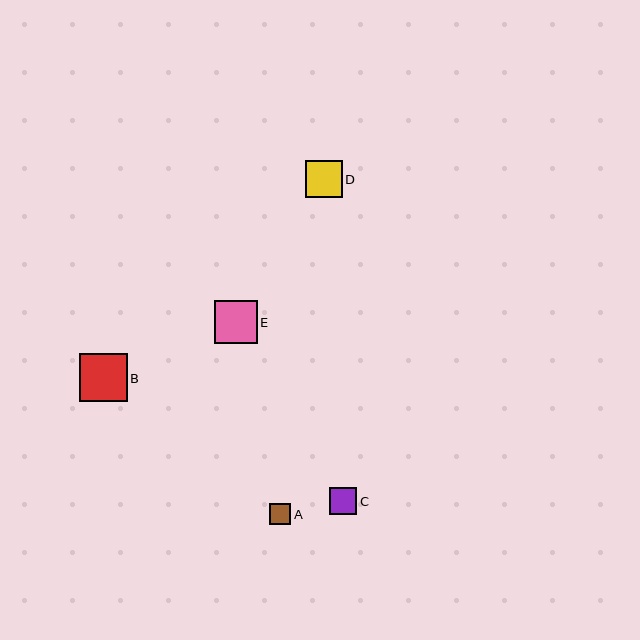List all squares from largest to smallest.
From largest to smallest: B, E, D, C, A.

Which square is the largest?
Square B is the largest with a size of approximately 48 pixels.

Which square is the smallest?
Square A is the smallest with a size of approximately 21 pixels.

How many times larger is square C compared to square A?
Square C is approximately 1.3 times the size of square A.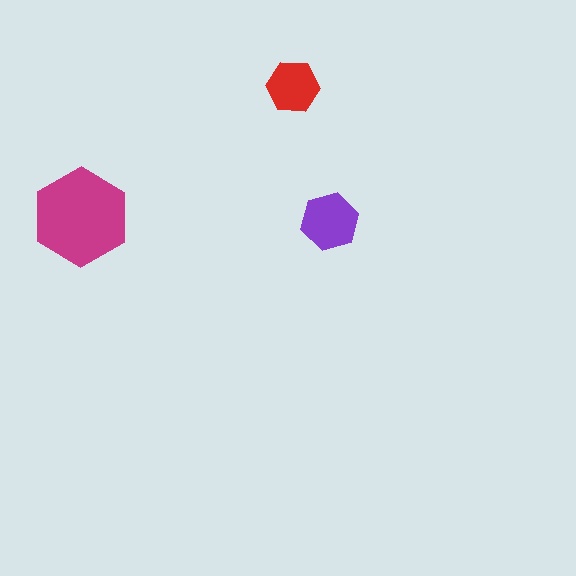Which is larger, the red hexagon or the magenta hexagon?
The magenta one.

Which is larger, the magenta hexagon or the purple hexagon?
The magenta one.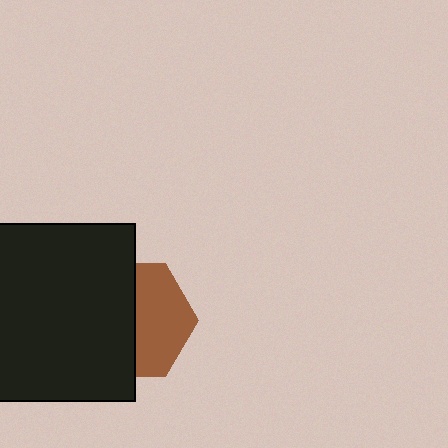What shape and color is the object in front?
The object in front is a black square.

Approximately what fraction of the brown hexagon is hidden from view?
Roughly 52% of the brown hexagon is hidden behind the black square.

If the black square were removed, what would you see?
You would see the complete brown hexagon.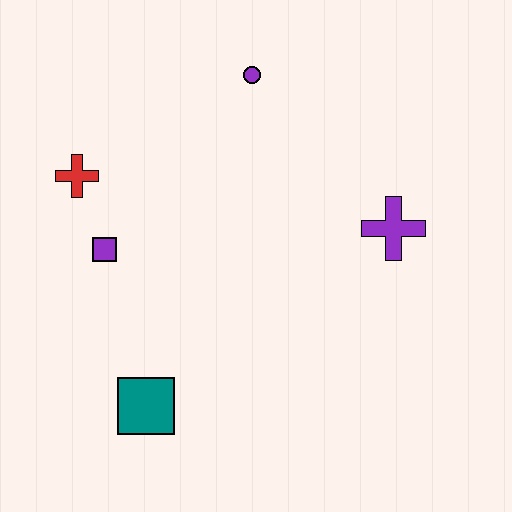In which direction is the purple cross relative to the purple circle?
The purple cross is below the purple circle.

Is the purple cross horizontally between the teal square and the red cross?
No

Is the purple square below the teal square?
No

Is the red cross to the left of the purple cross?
Yes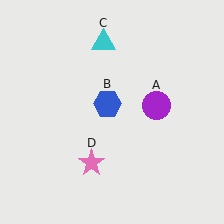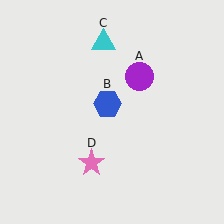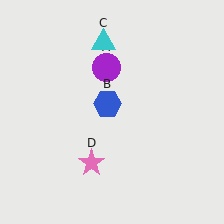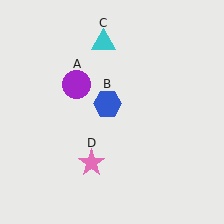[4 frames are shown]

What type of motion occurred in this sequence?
The purple circle (object A) rotated counterclockwise around the center of the scene.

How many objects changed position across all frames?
1 object changed position: purple circle (object A).